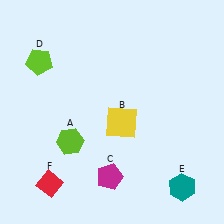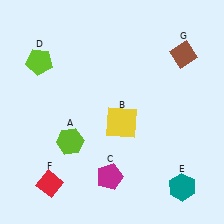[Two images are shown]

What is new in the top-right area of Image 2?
A brown diamond (G) was added in the top-right area of Image 2.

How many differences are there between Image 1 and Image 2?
There is 1 difference between the two images.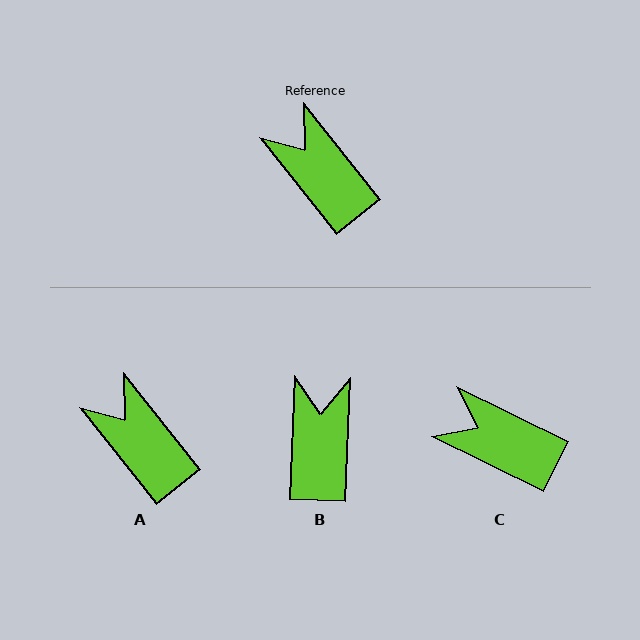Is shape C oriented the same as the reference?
No, it is off by about 25 degrees.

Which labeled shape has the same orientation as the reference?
A.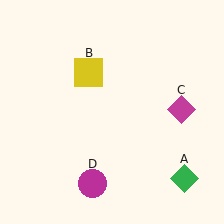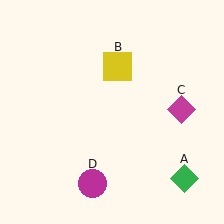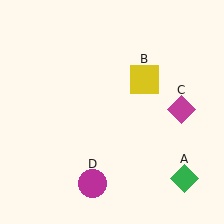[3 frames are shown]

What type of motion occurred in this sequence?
The yellow square (object B) rotated clockwise around the center of the scene.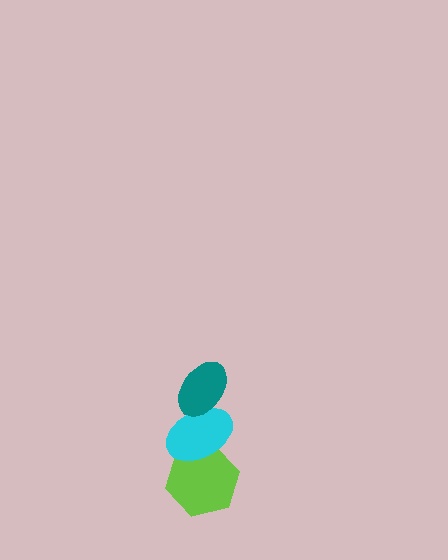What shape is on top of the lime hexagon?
The cyan ellipse is on top of the lime hexagon.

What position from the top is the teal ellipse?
The teal ellipse is 1st from the top.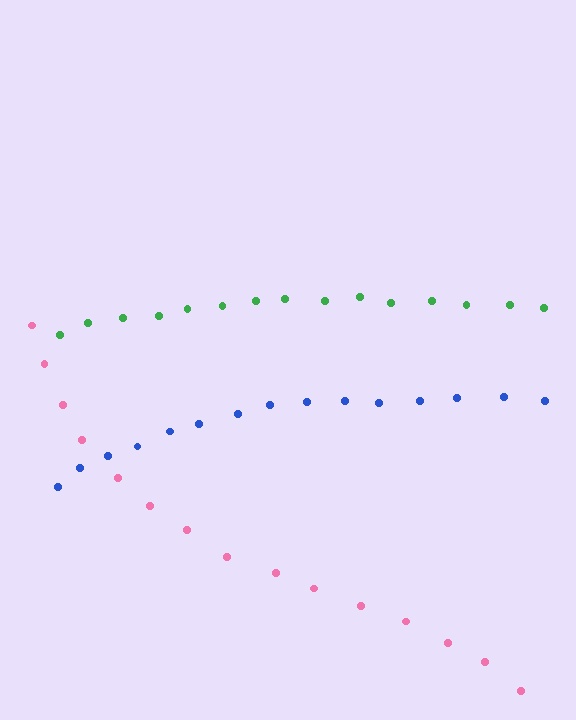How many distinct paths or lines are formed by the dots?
There are 3 distinct paths.